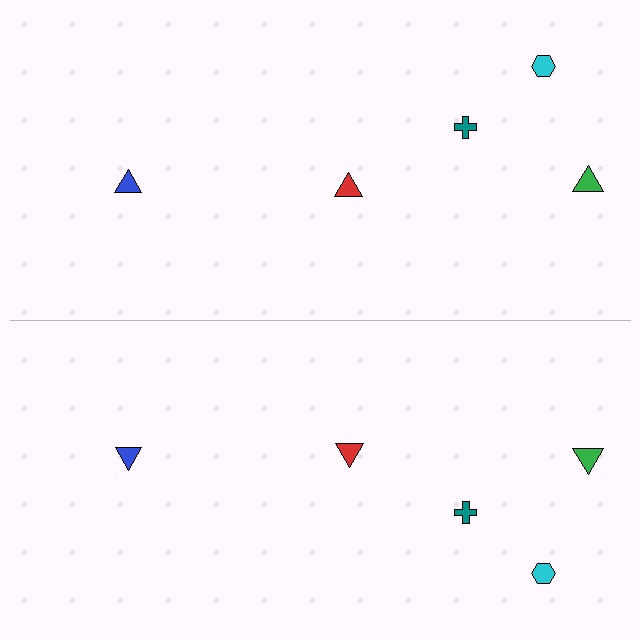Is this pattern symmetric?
Yes, this pattern has bilateral (reflection) symmetry.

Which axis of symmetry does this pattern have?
The pattern has a horizontal axis of symmetry running through the center of the image.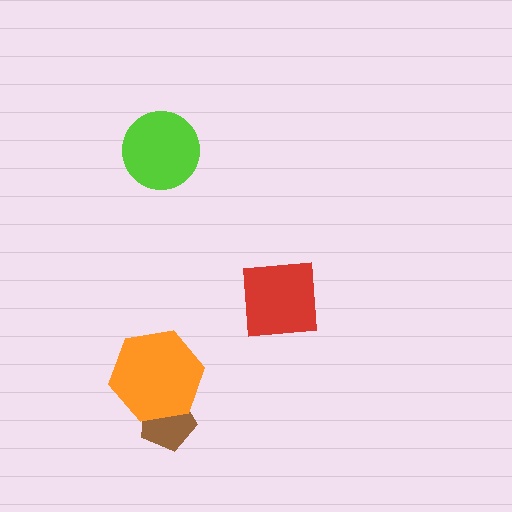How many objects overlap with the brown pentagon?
1 object overlaps with the brown pentagon.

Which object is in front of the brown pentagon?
The orange hexagon is in front of the brown pentagon.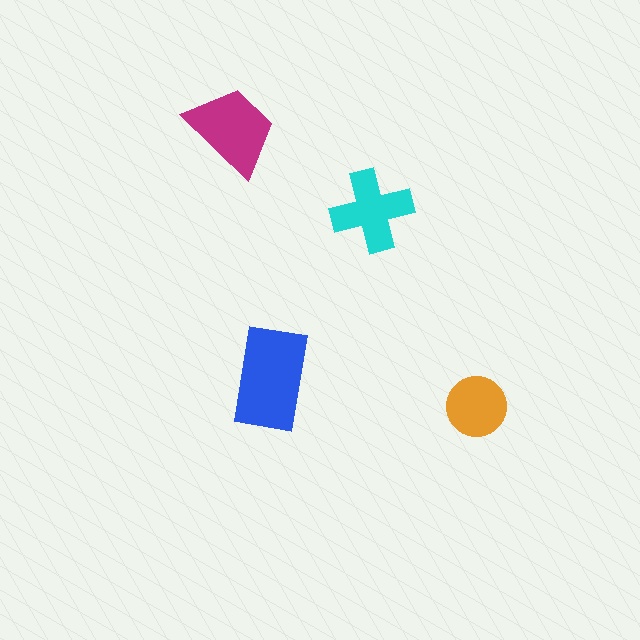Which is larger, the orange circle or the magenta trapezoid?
The magenta trapezoid.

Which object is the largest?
The blue rectangle.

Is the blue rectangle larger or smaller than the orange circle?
Larger.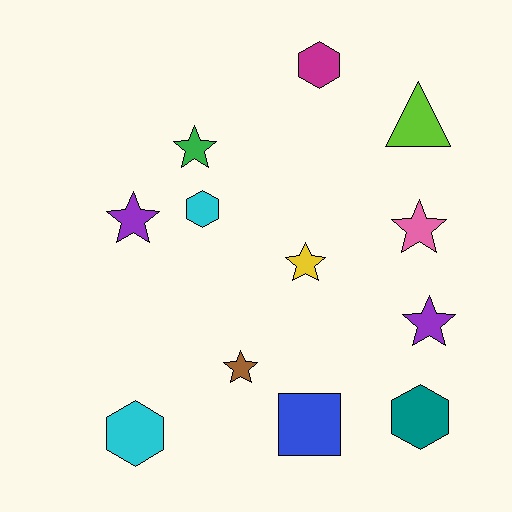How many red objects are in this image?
There are no red objects.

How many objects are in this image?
There are 12 objects.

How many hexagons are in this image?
There are 4 hexagons.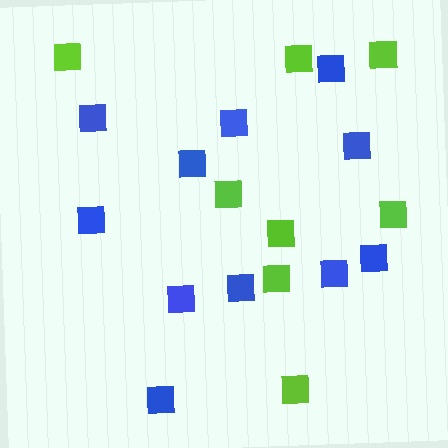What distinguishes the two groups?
There are 2 groups: one group of blue squares (11) and one group of lime squares (8).